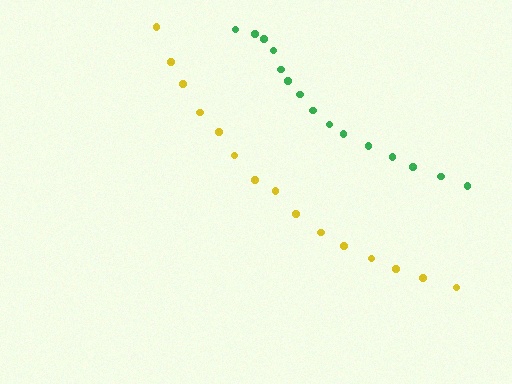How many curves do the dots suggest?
There are 2 distinct paths.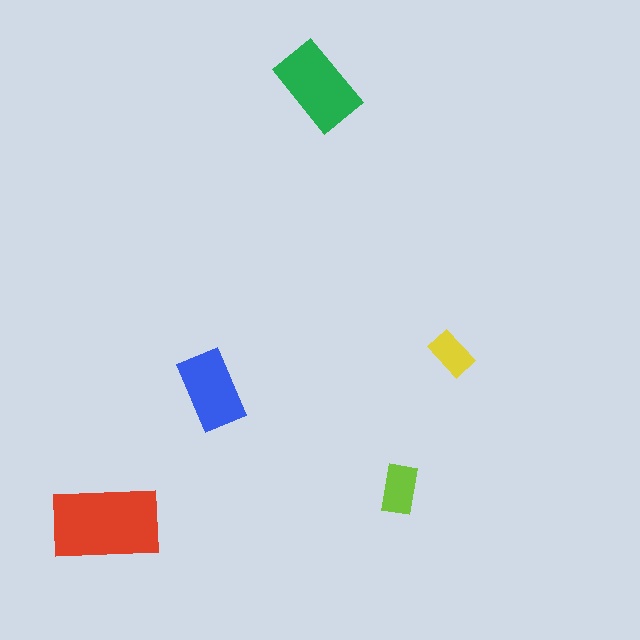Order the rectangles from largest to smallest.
the red one, the green one, the blue one, the lime one, the yellow one.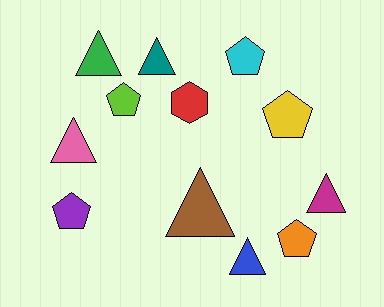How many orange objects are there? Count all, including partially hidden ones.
There is 1 orange object.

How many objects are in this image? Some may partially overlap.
There are 12 objects.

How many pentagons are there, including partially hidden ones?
There are 5 pentagons.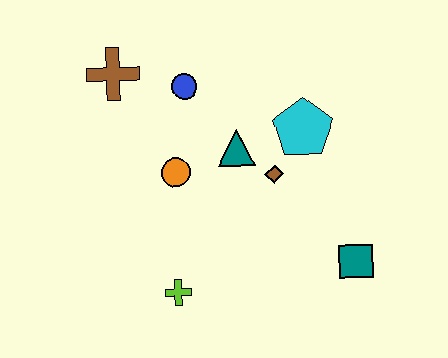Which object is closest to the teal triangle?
The brown diamond is closest to the teal triangle.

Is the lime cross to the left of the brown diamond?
Yes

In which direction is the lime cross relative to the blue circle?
The lime cross is below the blue circle.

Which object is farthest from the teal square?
The brown cross is farthest from the teal square.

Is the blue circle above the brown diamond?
Yes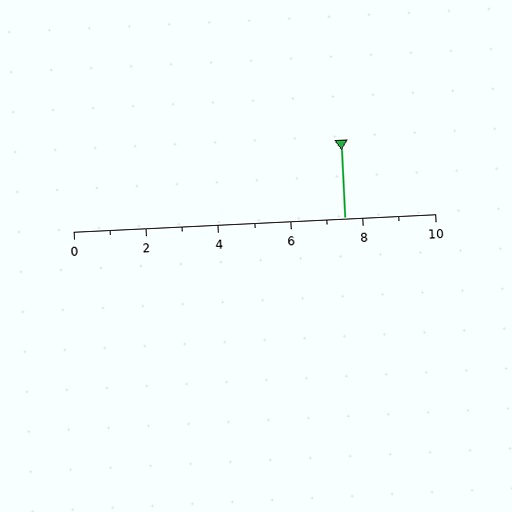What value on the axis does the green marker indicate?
The marker indicates approximately 7.5.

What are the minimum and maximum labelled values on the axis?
The axis runs from 0 to 10.